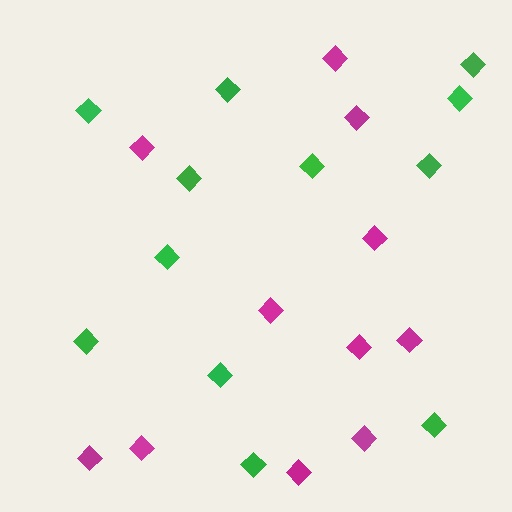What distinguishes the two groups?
There are 2 groups: one group of magenta diamonds (11) and one group of green diamonds (12).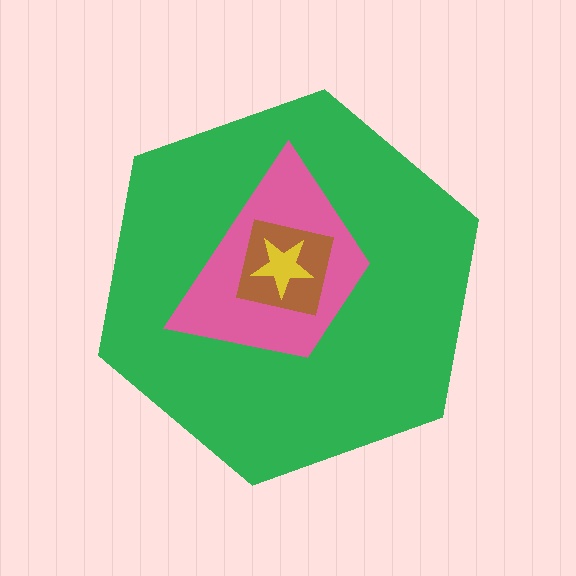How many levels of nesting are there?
4.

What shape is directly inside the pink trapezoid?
The brown square.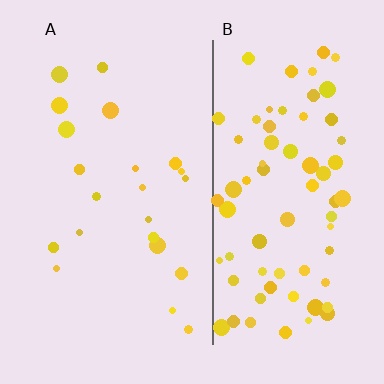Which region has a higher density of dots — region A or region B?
B (the right).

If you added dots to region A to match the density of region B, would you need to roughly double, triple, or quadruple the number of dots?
Approximately triple.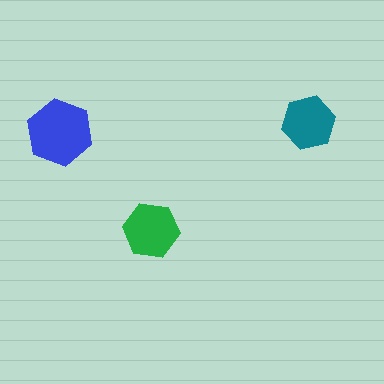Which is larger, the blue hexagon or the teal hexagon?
The blue one.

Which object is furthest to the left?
The blue hexagon is leftmost.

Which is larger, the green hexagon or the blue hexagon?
The blue one.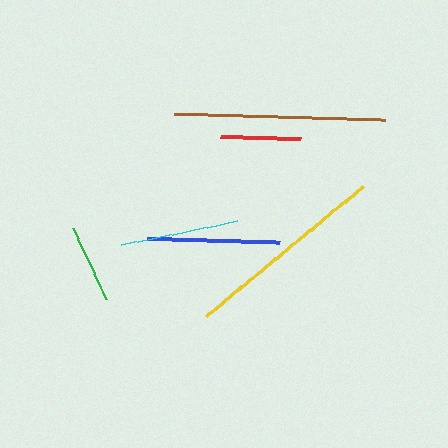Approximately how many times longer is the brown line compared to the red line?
The brown line is approximately 2.6 times the length of the red line.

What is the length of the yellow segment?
The yellow segment is approximately 203 pixels long.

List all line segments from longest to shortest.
From longest to shortest: brown, yellow, blue, cyan, red, green.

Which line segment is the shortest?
The green line is the shortest at approximately 78 pixels.